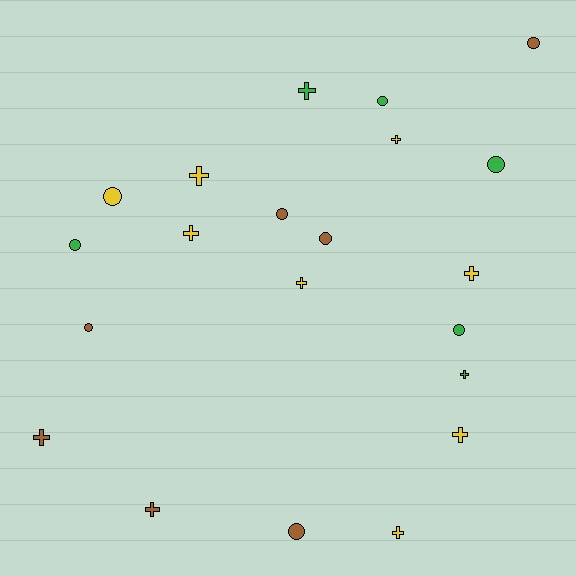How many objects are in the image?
There are 21 objects.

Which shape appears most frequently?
Cross, with 11 objects.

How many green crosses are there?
There are 2 green crosses.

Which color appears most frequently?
Yellow, with 8 objects.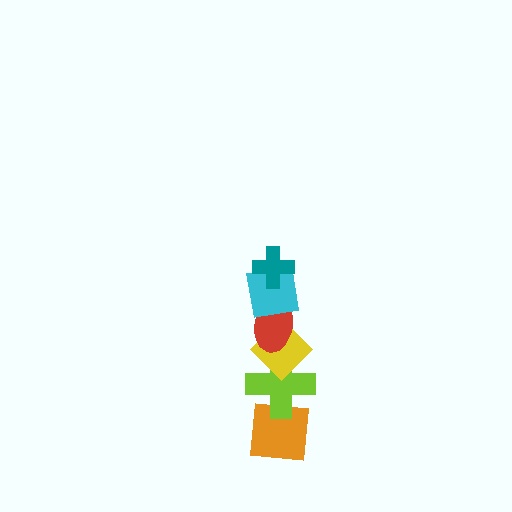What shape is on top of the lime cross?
The yellow diamond is on top of the lime cross.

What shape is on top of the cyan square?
The teal cross is on top of the cyan square.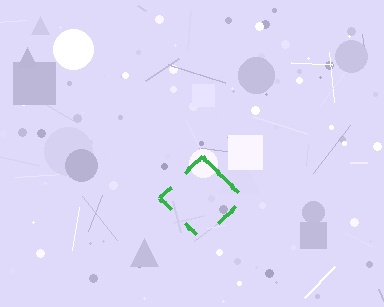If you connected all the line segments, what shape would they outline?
They would outline a diamond.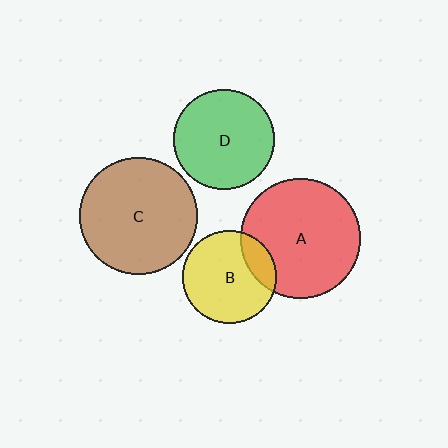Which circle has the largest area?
Circle A (red).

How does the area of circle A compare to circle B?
Approximately 1.7 times.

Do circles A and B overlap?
Yes.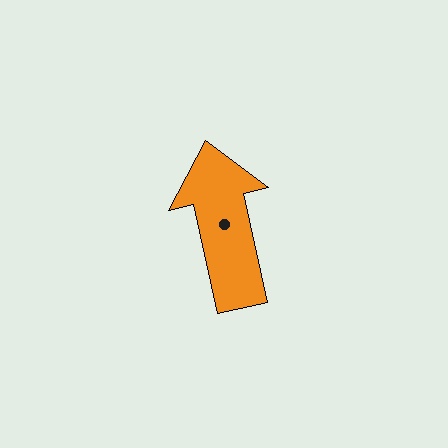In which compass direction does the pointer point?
North.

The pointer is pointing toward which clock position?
Roughly 12 o'clock.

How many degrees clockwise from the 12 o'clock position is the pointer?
Approximately 347 degrees.